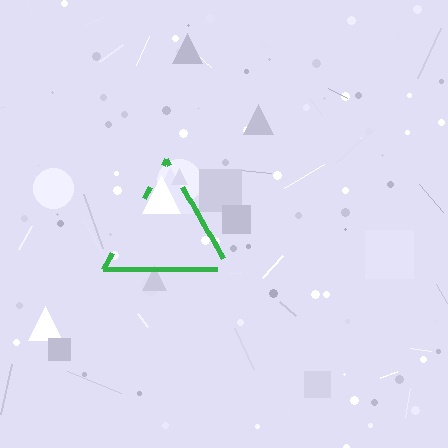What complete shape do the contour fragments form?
The contour fragments form a triangle.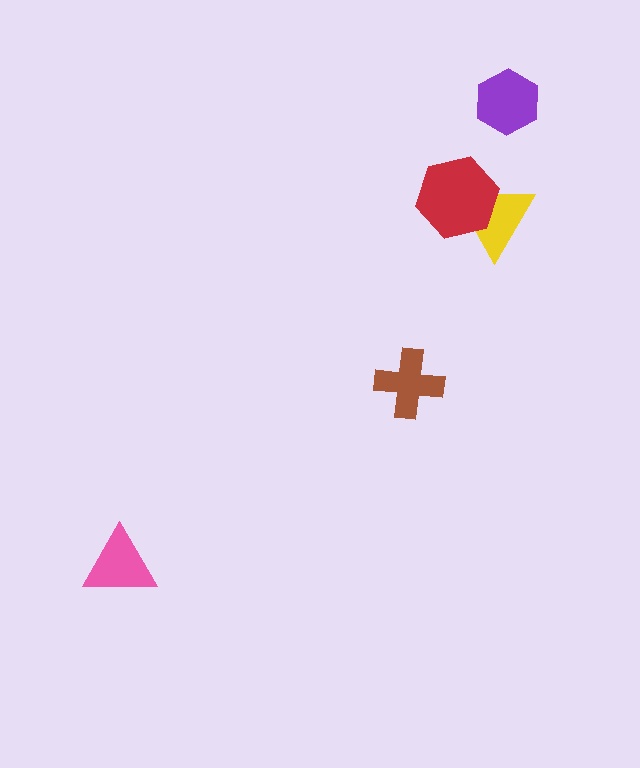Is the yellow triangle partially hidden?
Yes, it is partially covered by another shape.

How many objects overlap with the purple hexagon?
0 objects overlap with the purple hexagon.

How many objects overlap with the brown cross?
0 objects overlap with the brown cross.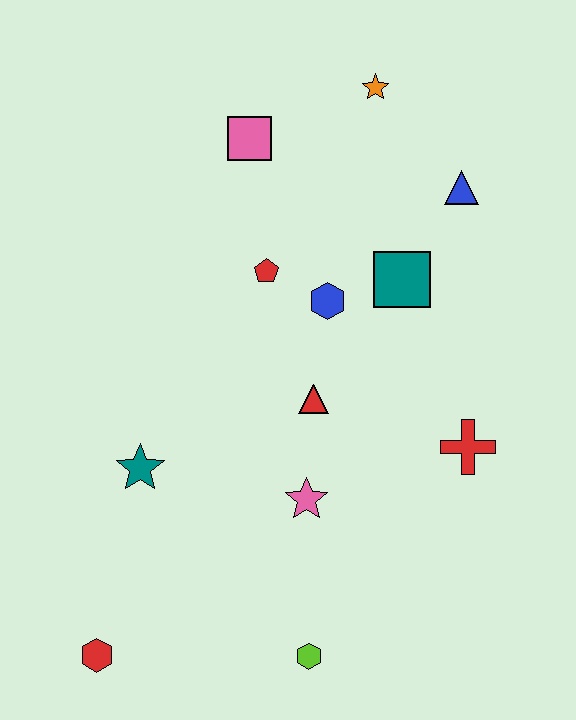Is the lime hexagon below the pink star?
Yes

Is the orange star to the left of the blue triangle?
Yes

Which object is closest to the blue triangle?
The teal square is closest to the blue triangle.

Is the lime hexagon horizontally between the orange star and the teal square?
No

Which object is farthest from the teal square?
The red hexagon is farthest from the teal square.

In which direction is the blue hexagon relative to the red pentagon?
The blue hexagon is to the right of the red pentagon.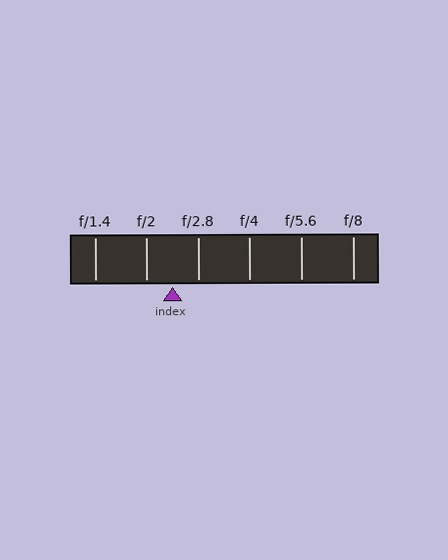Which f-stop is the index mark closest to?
The index mark is closest to f/2.8.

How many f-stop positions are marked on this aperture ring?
There are 6 f-stop positions marked.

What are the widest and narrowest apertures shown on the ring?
The widest aperture shown is f/1.4 and the narrowest is f/8.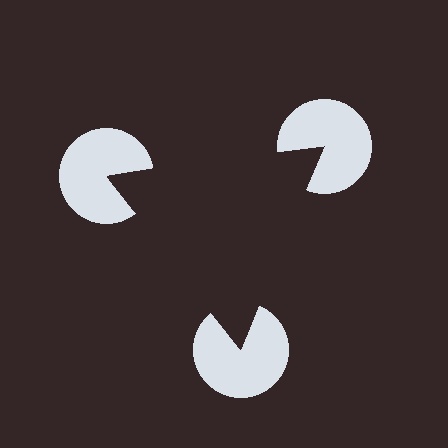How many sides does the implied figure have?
3 sides.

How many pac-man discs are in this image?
There are 3 — one at each vertex of the illusory triangle.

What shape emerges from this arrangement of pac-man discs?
An illusory triangle — its edges are inferred from the aligned wedge cuts in the pac-man discs, not physically drawn.